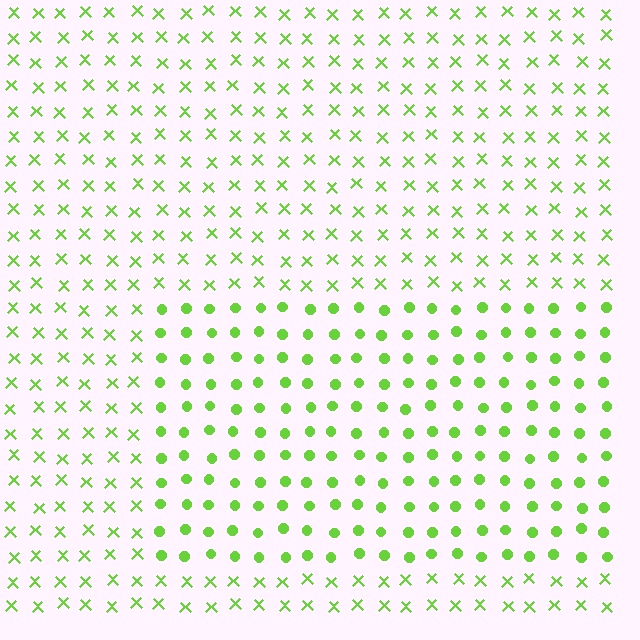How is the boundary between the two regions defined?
The boundary is defined by a change in element shape: circles inside vs. X marks outside. All elements share the same color and spacing.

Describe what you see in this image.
The image is filled with small lime elements arranged in a uniform grid. A rectangle-shaped region contains circles, while the surrounding area contains X marks. The boundary is defined purely by the change in element shape.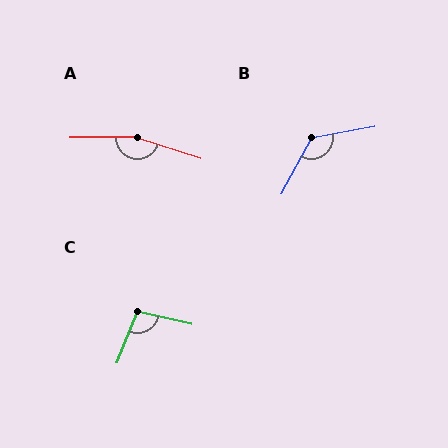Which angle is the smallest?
C, at approximately 99 degrees.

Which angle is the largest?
A, at approximately 162 degrees.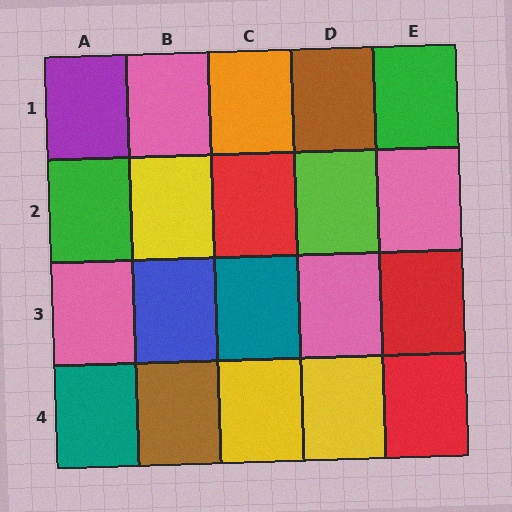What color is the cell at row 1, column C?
Orange.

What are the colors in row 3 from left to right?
Pink, blue, teal, pink, red.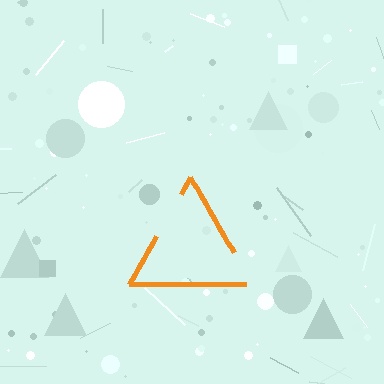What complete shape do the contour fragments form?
The contour fragments form a triangle.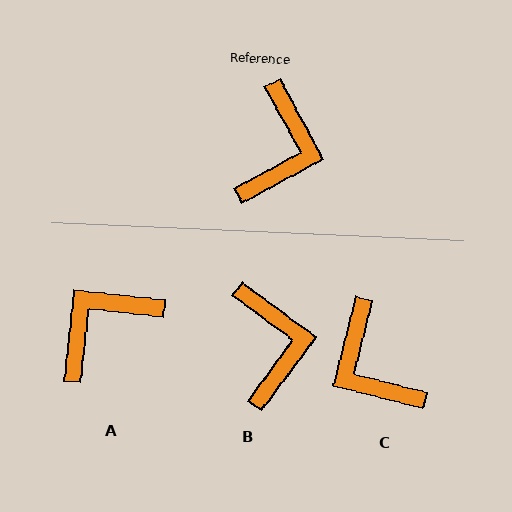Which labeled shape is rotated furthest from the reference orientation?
A, about 145 degrees away.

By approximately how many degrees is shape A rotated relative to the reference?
Approximately 145 degrees counter-clockwise.